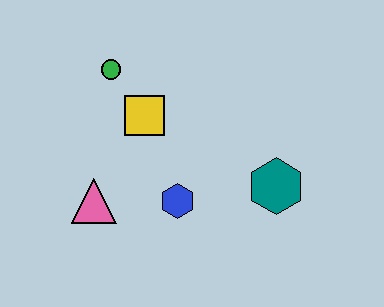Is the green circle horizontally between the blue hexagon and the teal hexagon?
No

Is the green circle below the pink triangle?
No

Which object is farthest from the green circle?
The teal hexagon is farthest from the green circle.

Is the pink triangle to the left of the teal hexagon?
Yes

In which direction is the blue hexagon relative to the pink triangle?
The blue hexagon is to the right of the pink triangle.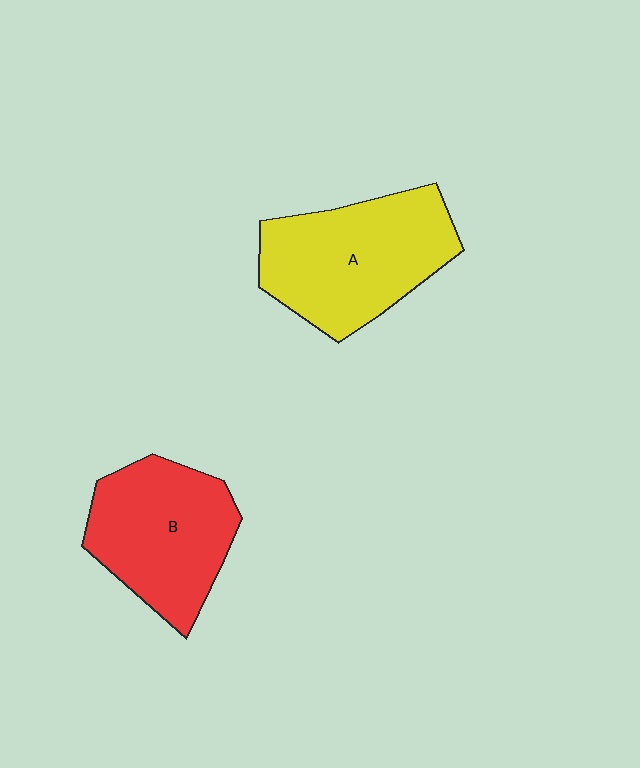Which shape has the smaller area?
Shape B (red).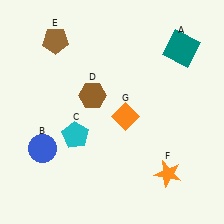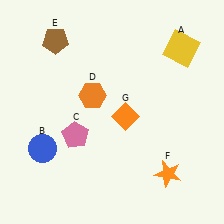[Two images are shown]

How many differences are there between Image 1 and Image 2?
There are 3 differences between the two images.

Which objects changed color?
A changed from teal to yellow. C changed from cyan to pink. D changed from brown to orange.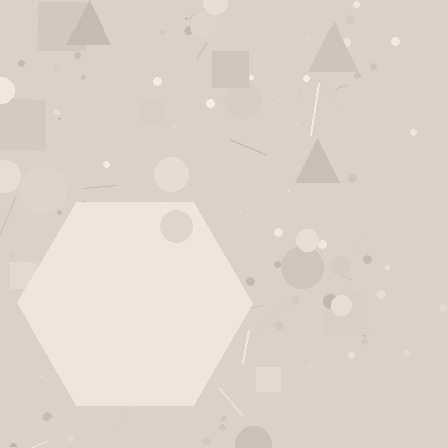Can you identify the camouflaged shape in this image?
The camouflaged shape is a hexagon.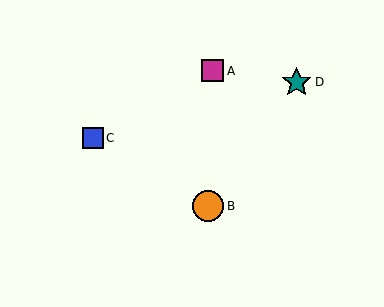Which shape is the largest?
The orange circle (labeled B) is the largest.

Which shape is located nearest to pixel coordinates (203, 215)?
The orange circle (labeled B) at (208, 206) is nearest to that location.